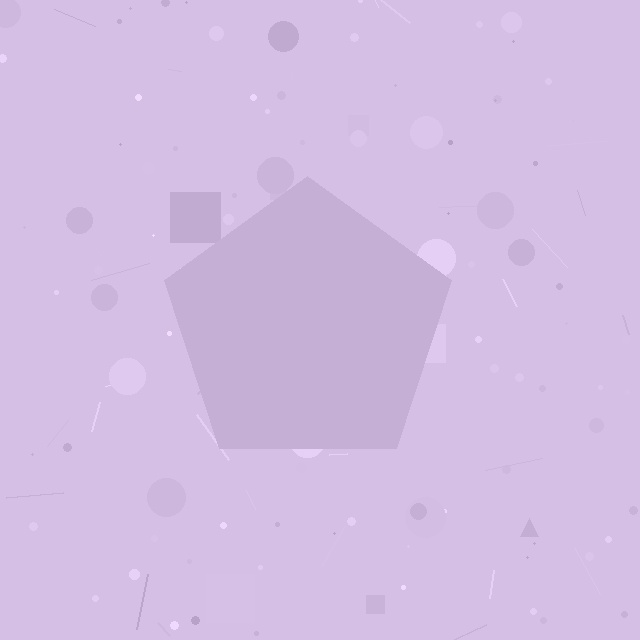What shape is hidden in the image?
A pentagon is hidden in the image.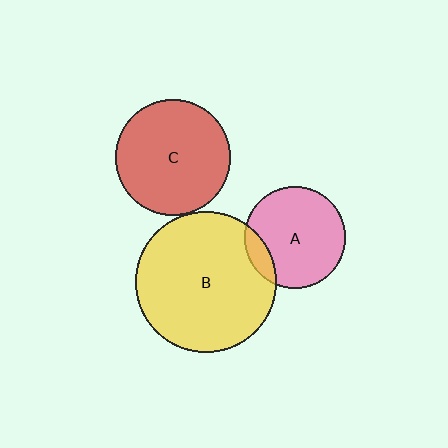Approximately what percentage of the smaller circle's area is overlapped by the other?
Approximately 10%.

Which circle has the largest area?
Circle B (yellow).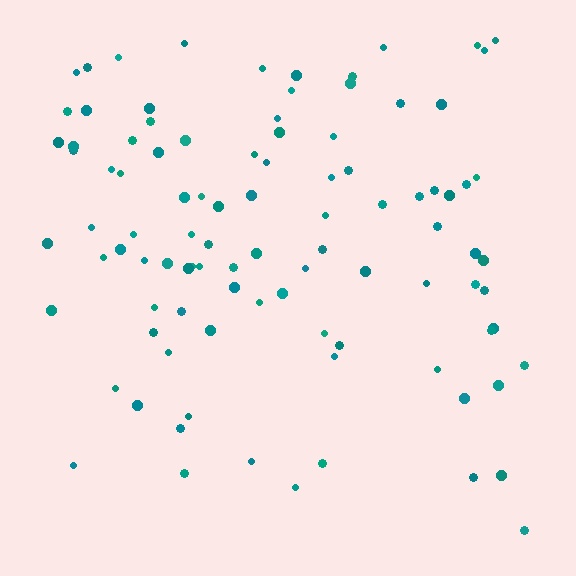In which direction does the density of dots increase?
From bottom to top, with the top side densest.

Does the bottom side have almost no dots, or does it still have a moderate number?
Still a moderate number, just noticeably fewer than the top.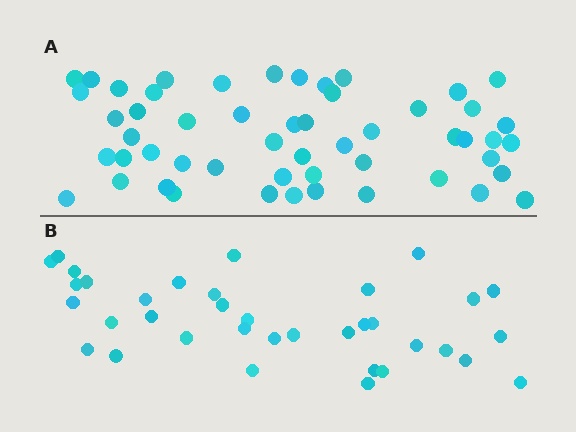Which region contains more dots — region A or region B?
Region A (the top region) has more dots.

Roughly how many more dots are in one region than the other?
Region A has approximately 15 more dots than region B.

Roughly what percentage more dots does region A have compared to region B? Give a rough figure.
About 45% more.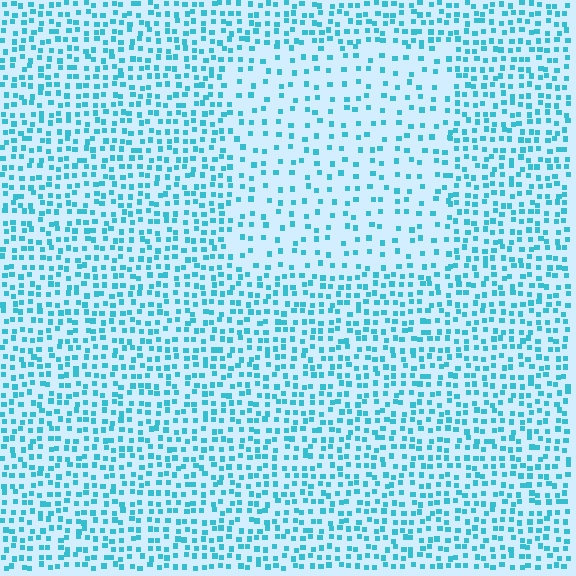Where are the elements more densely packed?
The elements are more densely packed outside the rectangle boundary.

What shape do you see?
I see a rectangle.